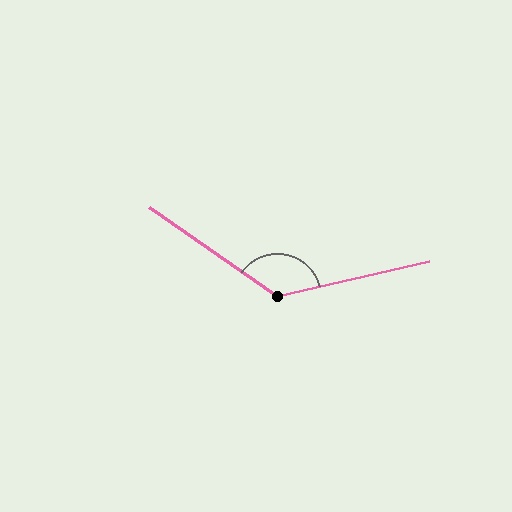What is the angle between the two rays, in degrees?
Approximately 132 degrees.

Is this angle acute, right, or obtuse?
It is obtuse.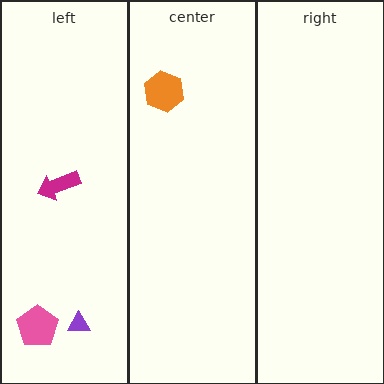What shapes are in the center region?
The orange hexagon.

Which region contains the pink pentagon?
The left region.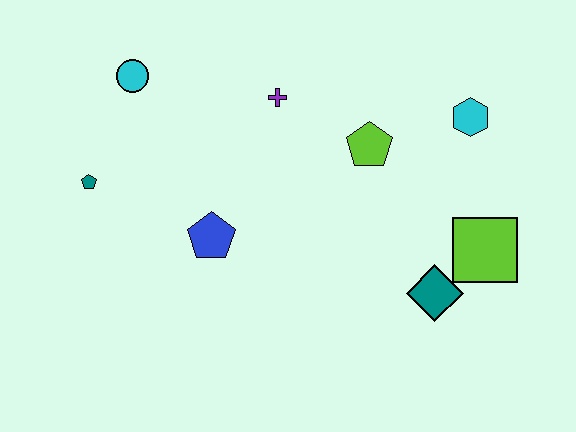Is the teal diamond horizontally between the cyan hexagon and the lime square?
No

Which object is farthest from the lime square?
The teal pentagon is farthest from the lime square.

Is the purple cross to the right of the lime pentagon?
No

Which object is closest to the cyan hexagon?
The lime pentagon is closest to the cyan hexagon.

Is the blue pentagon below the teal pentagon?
Yes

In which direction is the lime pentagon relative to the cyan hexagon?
The lime pentagon is to the left of the cyan hexagon.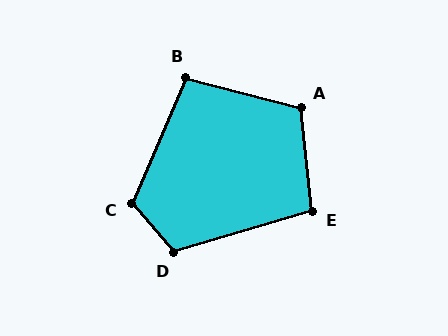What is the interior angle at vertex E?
Approximately 101 degrees (obtuse).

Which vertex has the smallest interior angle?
B, at approximately 99 degrees.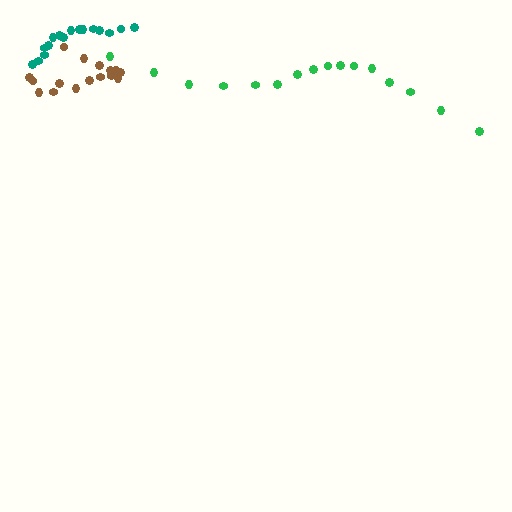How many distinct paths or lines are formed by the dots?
There are 3 distinct paths.